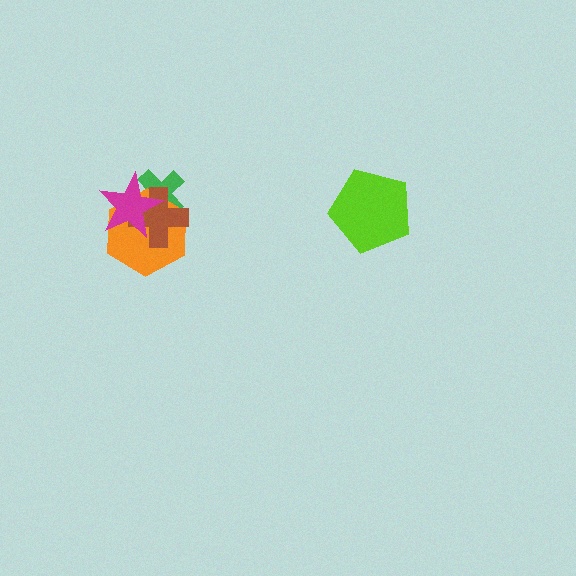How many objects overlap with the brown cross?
3 objects overlap with the brown cross.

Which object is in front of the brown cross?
The magenta star is in front of the brown cross.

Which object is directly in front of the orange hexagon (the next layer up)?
The brown cross is directly in front of the orange hexagon.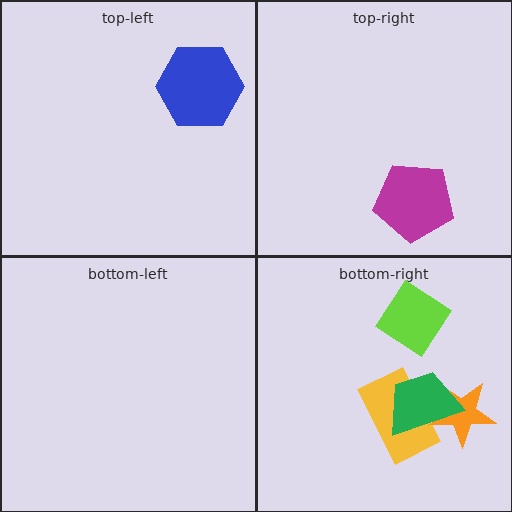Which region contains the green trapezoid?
The bottom-right region.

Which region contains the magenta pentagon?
The top-right region.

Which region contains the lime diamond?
The bottom-right region.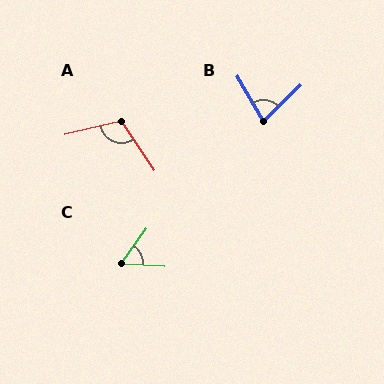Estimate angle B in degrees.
Approximately 75 degrees.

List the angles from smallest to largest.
C (58°), B (75°), A (111°).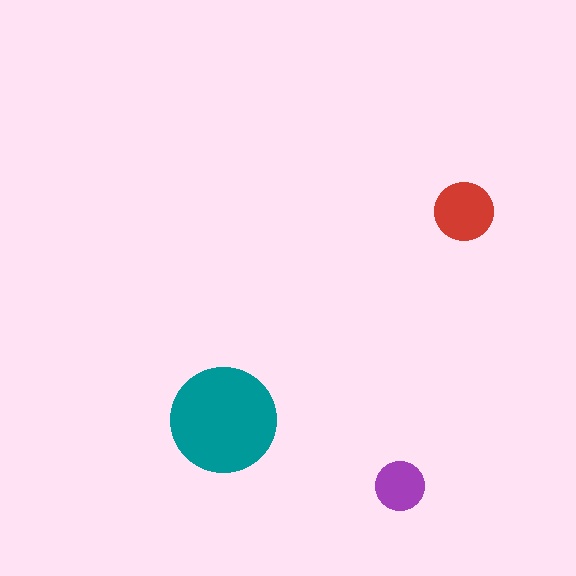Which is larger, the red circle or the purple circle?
The red one.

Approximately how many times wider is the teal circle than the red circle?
About 2 times wider.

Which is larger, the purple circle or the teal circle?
The teal one.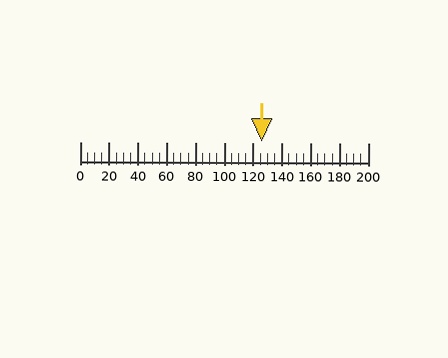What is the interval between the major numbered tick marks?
The major tick marks are spaced 20 units apart.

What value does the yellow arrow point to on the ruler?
The yellow arrow points to approximately 126.